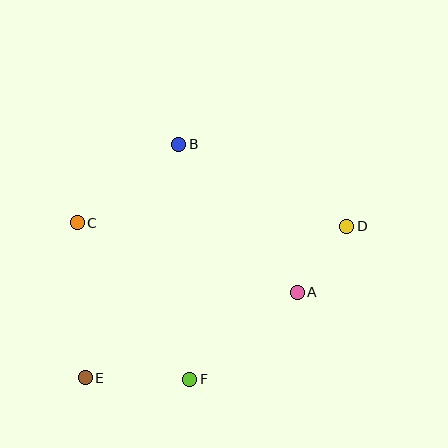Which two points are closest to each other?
Points A and D are closest to each other.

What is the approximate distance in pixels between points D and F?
The distance between D and F is approximately 219 pixels.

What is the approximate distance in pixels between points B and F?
The distance between B and F is approximately 235 pixels.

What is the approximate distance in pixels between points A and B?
The distance between A and B is approximately 189 pixels.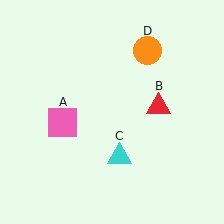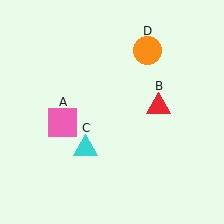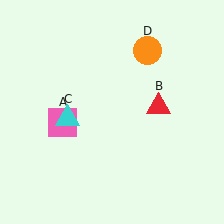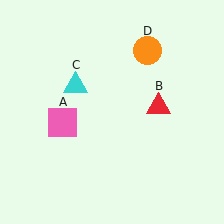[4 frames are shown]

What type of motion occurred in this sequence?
The cyan triangle (object C) rotated clockwise around the center of the scene.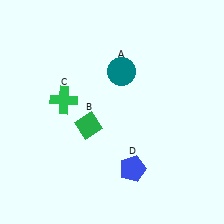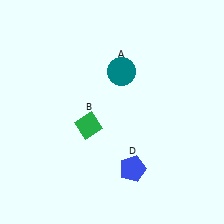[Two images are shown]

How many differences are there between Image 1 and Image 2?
There is 1 difference between the two images.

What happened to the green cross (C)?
The green cross (C) was removed in Image 2. It was in the top-left area of Image 1.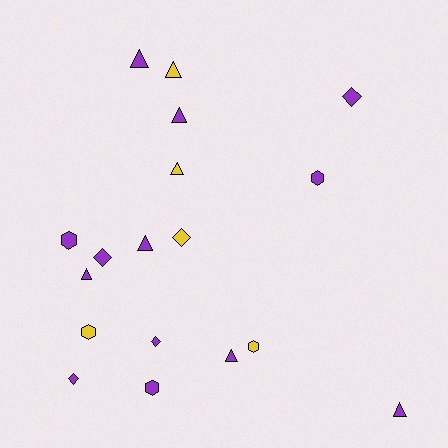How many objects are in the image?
There are 18 objects.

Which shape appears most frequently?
Triangle, with 8 objects.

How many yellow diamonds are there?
There is 1 yellow diamond.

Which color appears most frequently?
Purple, with 13 objects.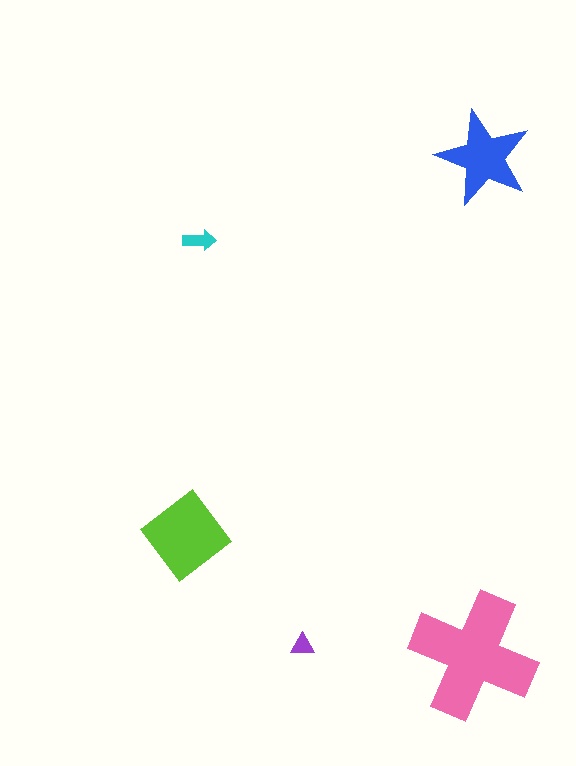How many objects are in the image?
There are 5 objects in the image.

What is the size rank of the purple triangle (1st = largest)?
5th.